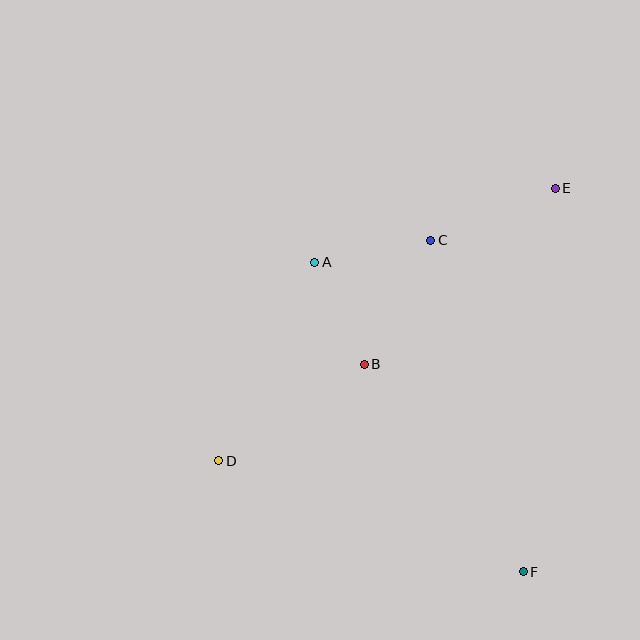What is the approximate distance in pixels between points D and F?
The distance between D and F is approximately 324 pixels.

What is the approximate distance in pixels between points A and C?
The distance between A and C is approximately 118 pixels.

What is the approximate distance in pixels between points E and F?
The distance between E and F is approximately 385 pixels.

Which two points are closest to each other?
Points A and B are closest to each other.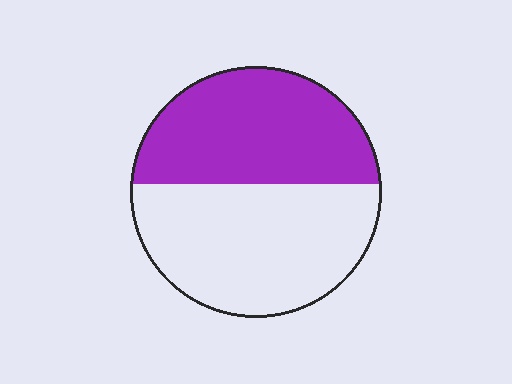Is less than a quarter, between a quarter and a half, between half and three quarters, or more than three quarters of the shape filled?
Between a quarter and a half.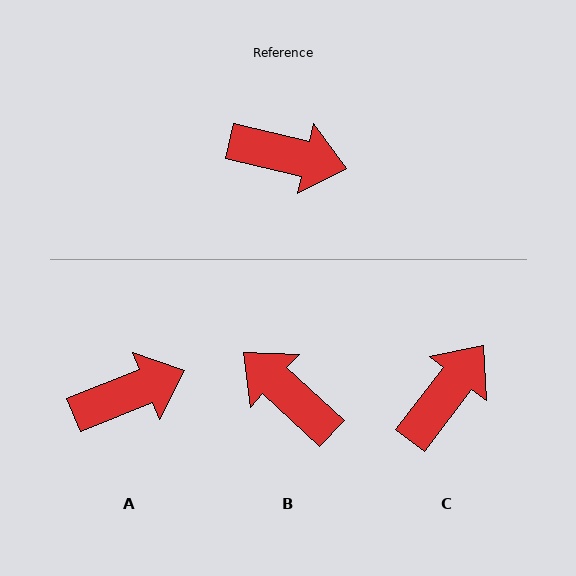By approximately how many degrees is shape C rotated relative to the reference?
Approximately 65 degrees counter-clockwise.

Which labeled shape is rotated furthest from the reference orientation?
B, about 150 degrees away.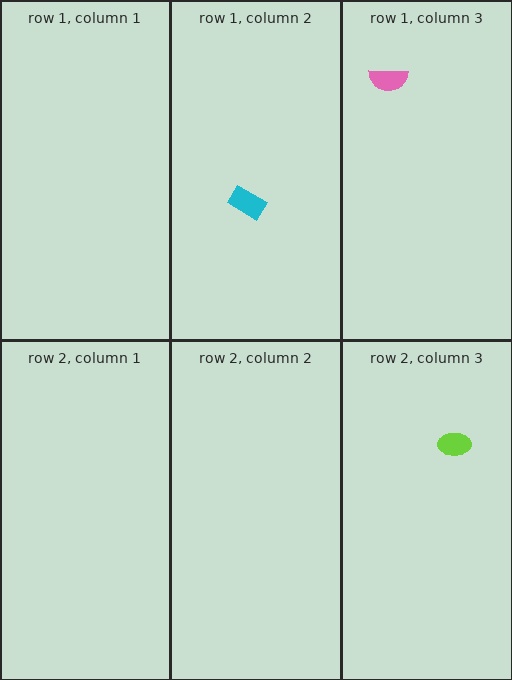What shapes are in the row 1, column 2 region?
The cyan rectangle.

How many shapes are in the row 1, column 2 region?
1.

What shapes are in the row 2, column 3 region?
The lime ellipse.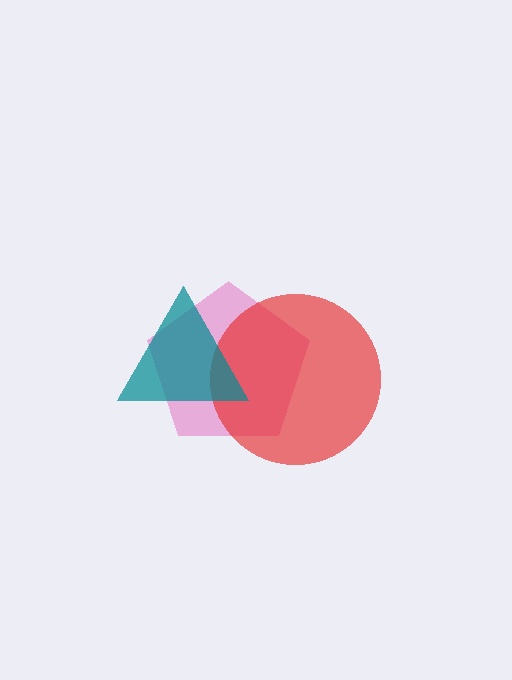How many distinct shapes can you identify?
There are 3 distinct shapes: a pink pentagon, a red circle, a teal triangle.